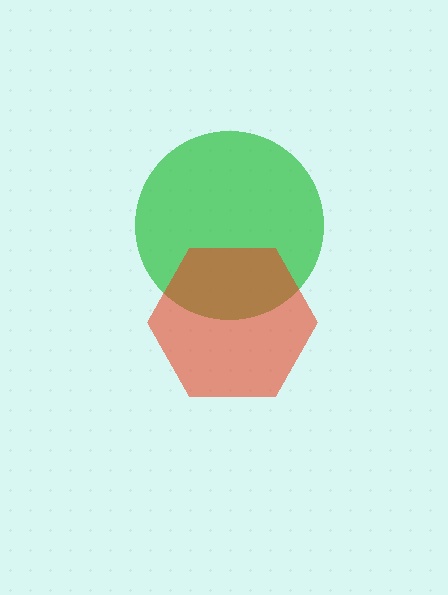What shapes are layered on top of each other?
The layered shapes are: a green circle, a red hexagon.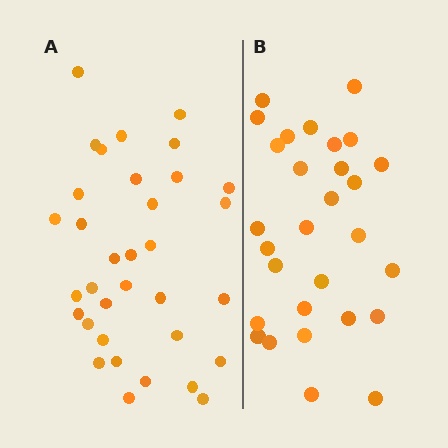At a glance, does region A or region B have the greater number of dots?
Region A (the left region) has more dots.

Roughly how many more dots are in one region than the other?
Region A has about 5 more dots than region B.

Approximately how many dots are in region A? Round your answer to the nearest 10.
About 30 dots. (The exact count is 34, which rounds to 30.)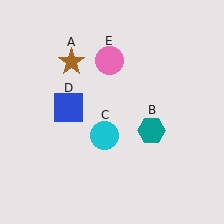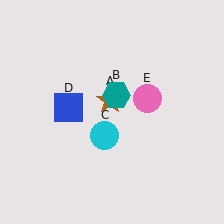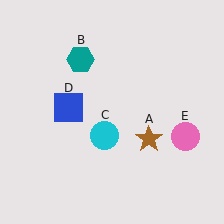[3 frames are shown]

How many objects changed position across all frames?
3 objects changed position: brown star (object A), teal hexagon (object B), pink circle (object E).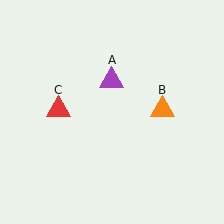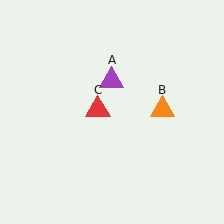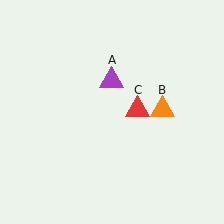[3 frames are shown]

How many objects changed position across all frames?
1 object changed position: red triangle (object C).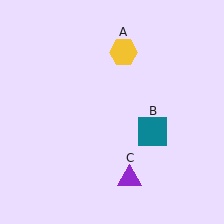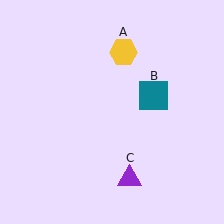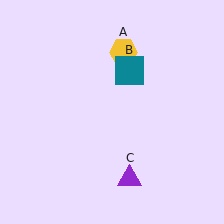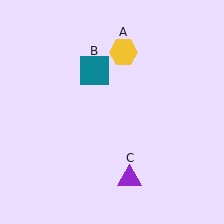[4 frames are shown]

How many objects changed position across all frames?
1 object changed position: teal square (object B).